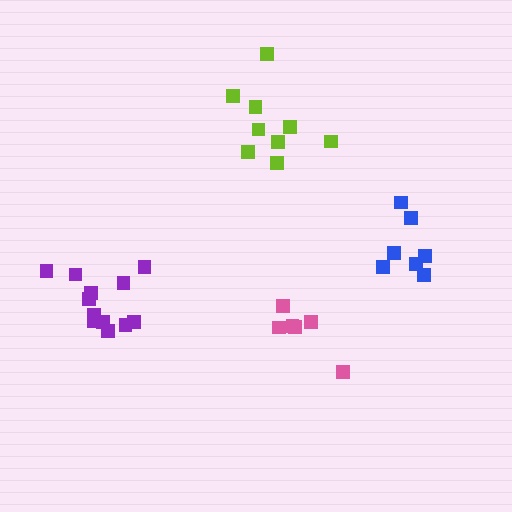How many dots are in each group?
Group 1: 12 dots, Group 2: 9 dots, Group 3: 7 dots, Group 4: 6 dots (34 total).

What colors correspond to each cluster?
The clusters are colored: purple, lime, blue, pink.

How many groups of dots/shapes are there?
There are 4 groups.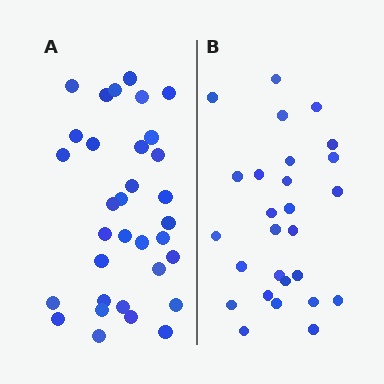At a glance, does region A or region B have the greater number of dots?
Region A (the left region) has more dots.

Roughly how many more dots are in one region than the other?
Region A has about 6 more dots than region B.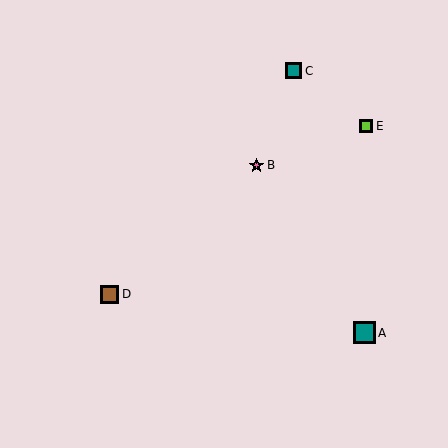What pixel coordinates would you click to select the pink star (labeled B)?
Click at (257, 165) to select the pink star B.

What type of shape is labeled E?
Shape E is a lime square.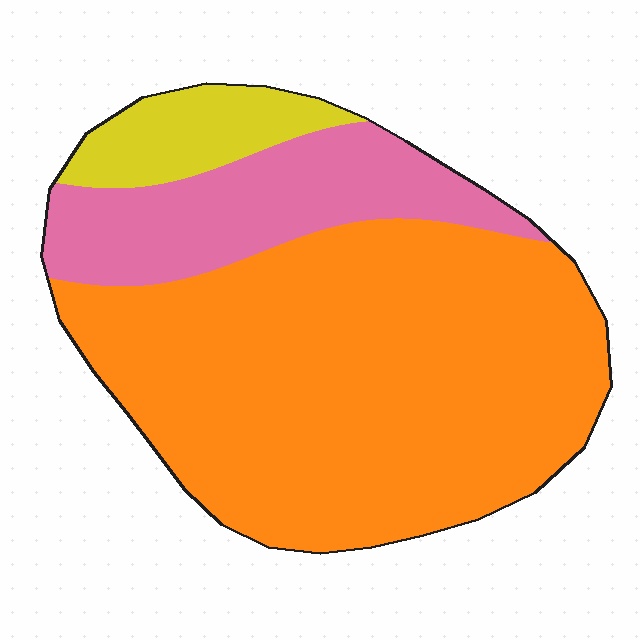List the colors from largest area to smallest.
From largest to smallest: orange, pink, yellow.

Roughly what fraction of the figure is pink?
Pink covers about 20% of the figure.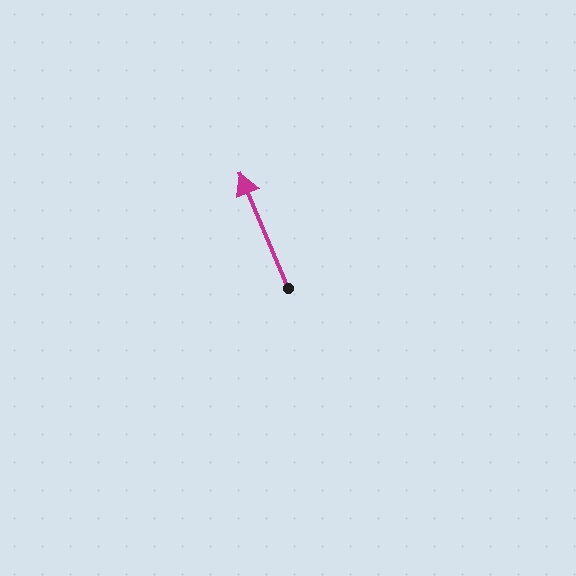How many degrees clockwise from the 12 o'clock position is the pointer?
Approximately 337 degrees.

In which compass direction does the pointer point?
Northwest.